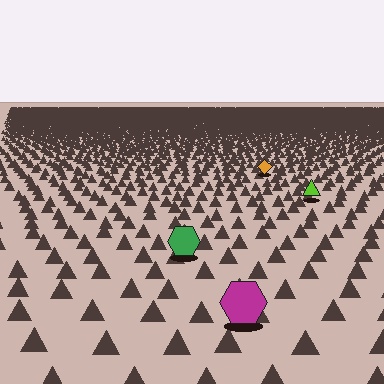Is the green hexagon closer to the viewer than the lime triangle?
Yes. The green hexagon is closer — you can tell from the texture gradient: the ground texture is coarser near it.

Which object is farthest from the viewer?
The orange diamond is farthest from the viewer. It appears smaller and the ground texture around it is denser.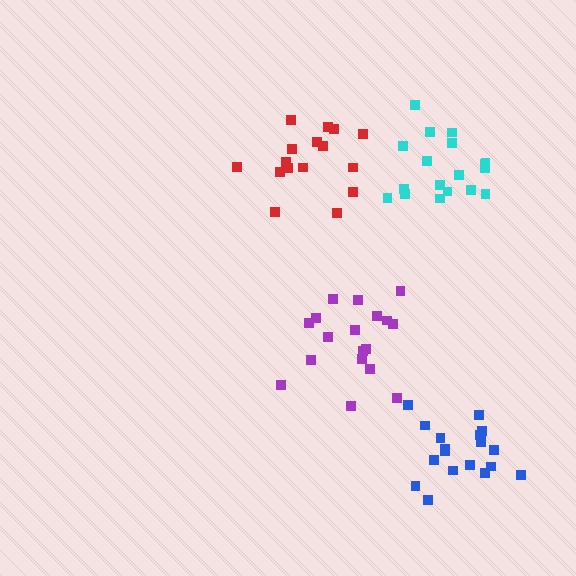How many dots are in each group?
Group 1: 16 dots, Group 2: 18 dots, Group 3: 20 dots, Group 4: 18 dots (72 total).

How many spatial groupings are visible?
There are 4 spatial groupings.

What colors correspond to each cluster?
The clusters are colored: red, cyan, blue, purple.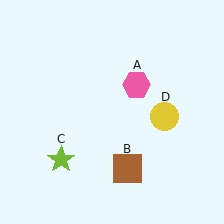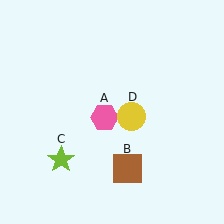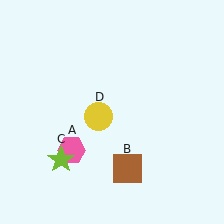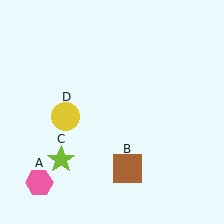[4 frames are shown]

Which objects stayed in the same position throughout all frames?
Brown square (object B) and lime star (object C) remained stationary.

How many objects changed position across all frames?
2 objects changed position: pink hexagon (object A), yellow circle (object D).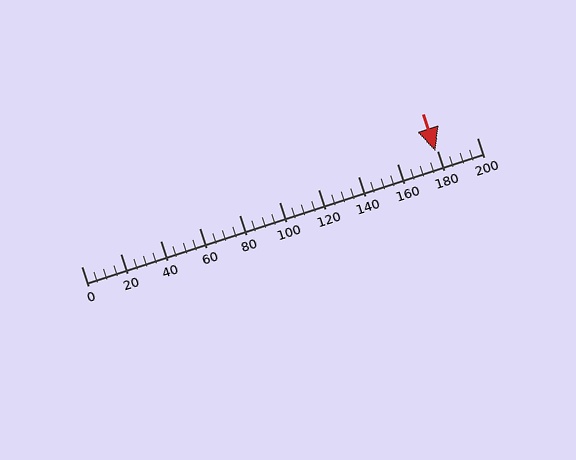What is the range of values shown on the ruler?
The ruler shows values from 0 to 200.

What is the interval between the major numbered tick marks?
The major tick marks are spaced 20 units apart.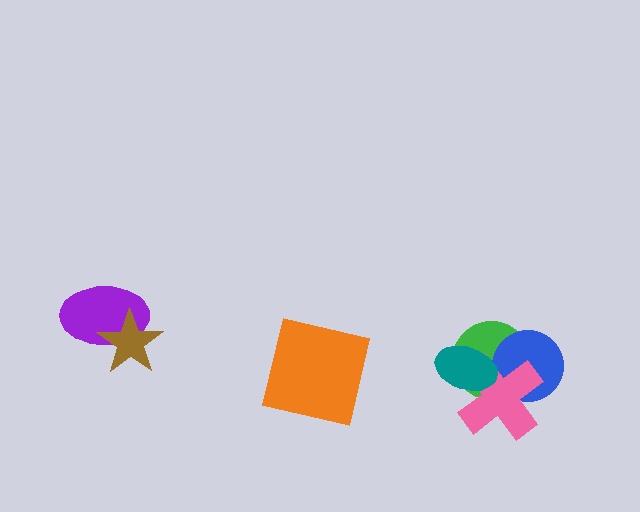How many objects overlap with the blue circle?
2 objects overlap with the blue circle.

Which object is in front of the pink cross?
The teal ellipse is in front of the pink cross.